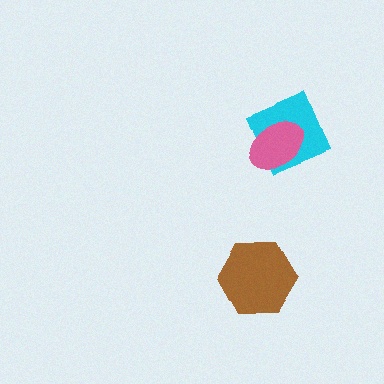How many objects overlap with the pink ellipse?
1 object overlaps with the pink ellipse.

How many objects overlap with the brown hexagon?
0 objects overlap with the brown hexagon.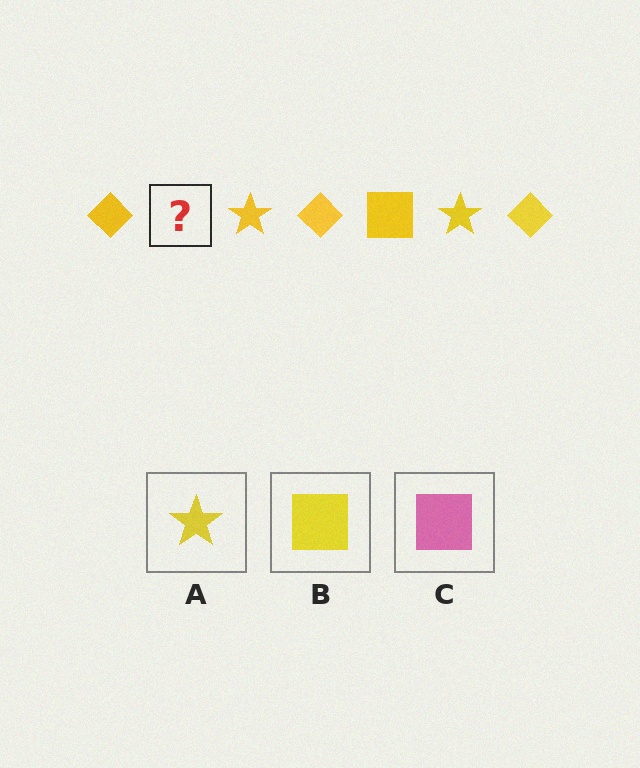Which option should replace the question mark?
Option B.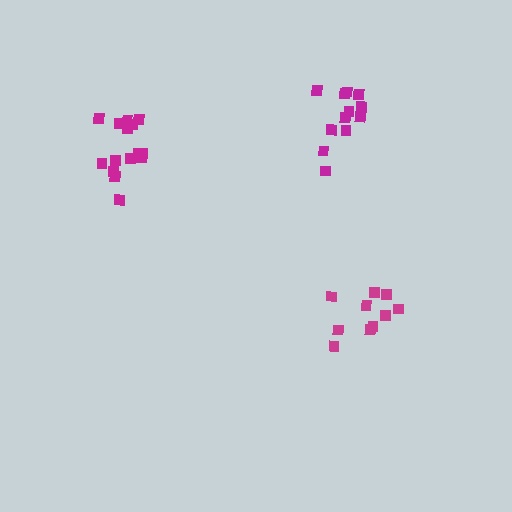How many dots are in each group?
Group 1: 10 dots, Group 2: 12 dots, Group 3: 15 dots (37 total).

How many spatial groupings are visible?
There are 3 spatial groupings.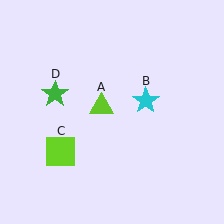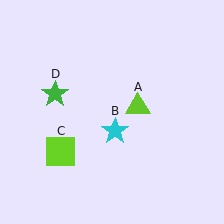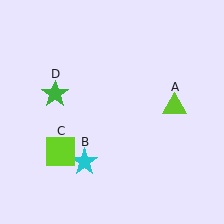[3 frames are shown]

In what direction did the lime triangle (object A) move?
The lime triangle (object A) moved right.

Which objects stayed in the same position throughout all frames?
Lime square (object C) and green star (object D) remained stationary.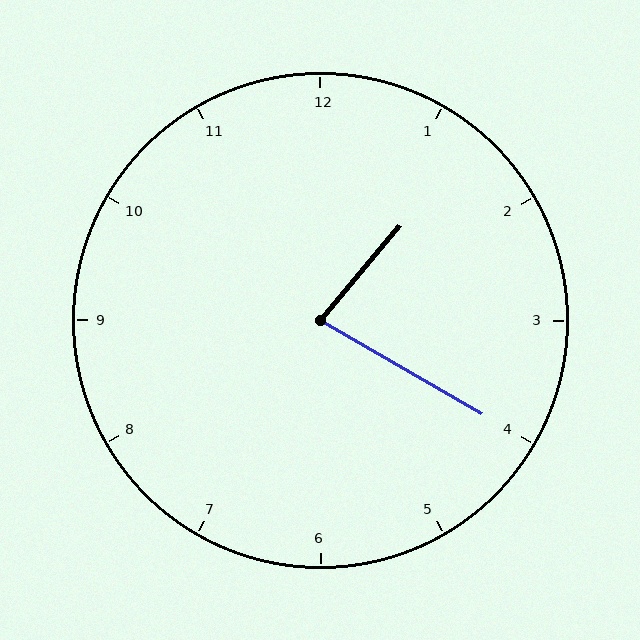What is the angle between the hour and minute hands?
Approximately 80 degrees.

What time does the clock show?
1:20.